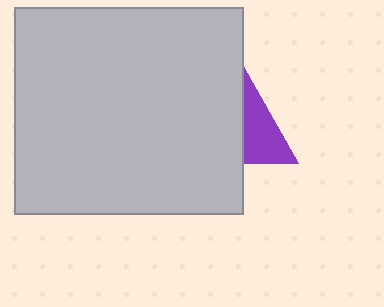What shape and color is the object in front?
The object in front is a light gray rectangle.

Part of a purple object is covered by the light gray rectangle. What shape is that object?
It is a triangle.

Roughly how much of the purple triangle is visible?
A small part of it is visible (roughly 43%).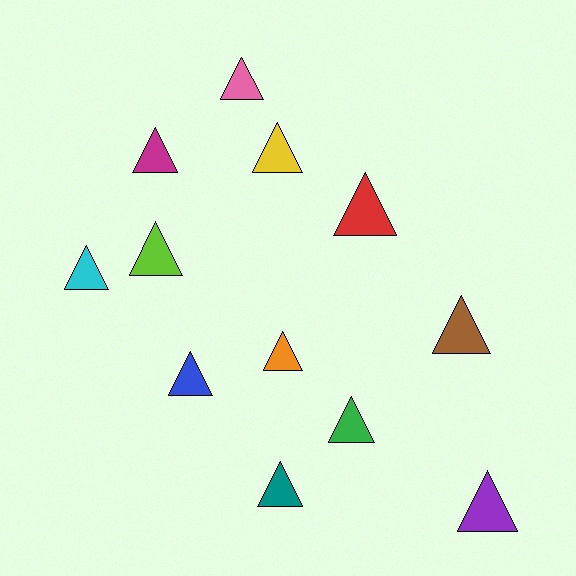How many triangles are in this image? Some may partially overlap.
There are 12 triangles.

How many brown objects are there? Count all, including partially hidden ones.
There is 1 brown object.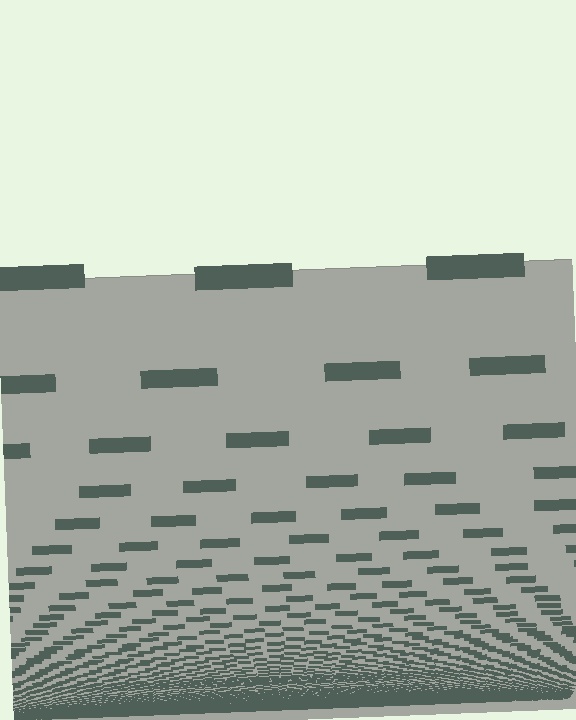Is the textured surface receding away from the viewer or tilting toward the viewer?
The surface appears to tilt toward the viewer. Texture elements get larger and sparser toward the top.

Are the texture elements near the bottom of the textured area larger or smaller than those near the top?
Smaller. The gradient is inverted — elements near the bottom are smaller and denser.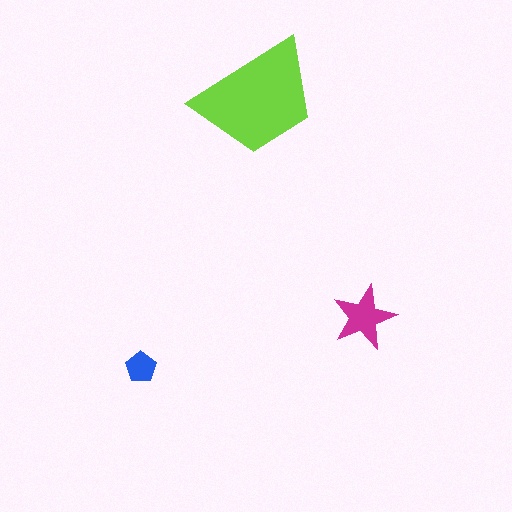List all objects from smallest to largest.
The blue pentagon, the magenta star, the lime trapezoid.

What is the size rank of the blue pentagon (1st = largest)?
3rd.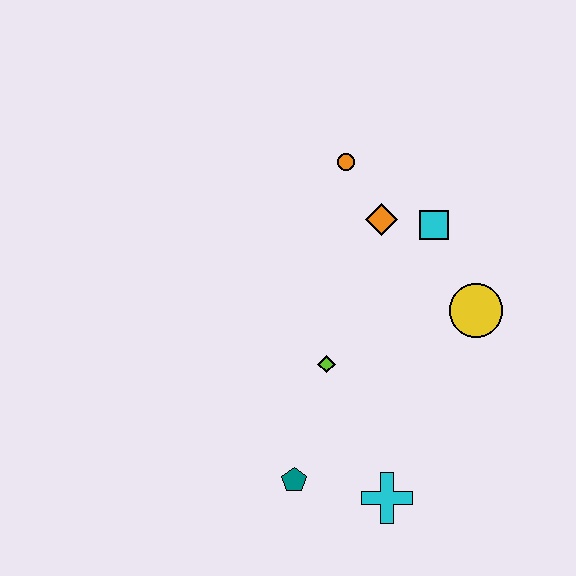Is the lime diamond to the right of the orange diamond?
No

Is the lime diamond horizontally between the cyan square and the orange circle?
No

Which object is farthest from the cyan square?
The teal pentagon is farthest from the cyan square.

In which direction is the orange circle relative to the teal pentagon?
The orange circle is above the teal pentagon.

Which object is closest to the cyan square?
The orange diamond is closest to the cyan square.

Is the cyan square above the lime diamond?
Yes